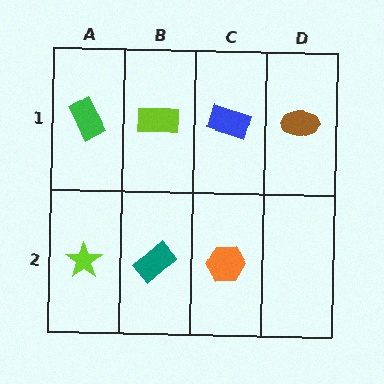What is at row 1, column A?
A green rectangle.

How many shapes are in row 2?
3 shapes.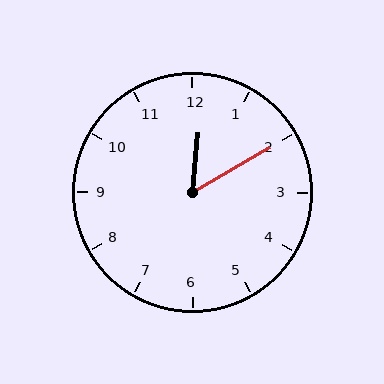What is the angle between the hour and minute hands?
Approximately 55 degrees.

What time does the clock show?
12:10.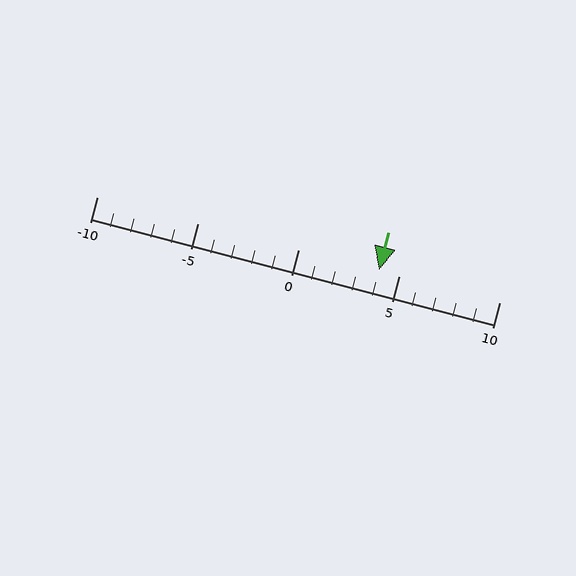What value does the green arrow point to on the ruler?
The green arrow points to approximately 4.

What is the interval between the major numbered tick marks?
The major tick marks are spaced 5 units apart.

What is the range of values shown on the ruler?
The ruler shows values from -10 to 10.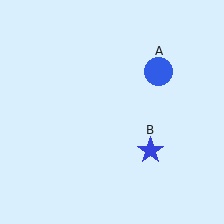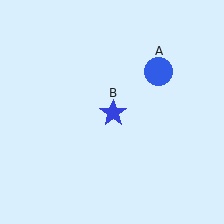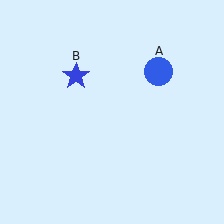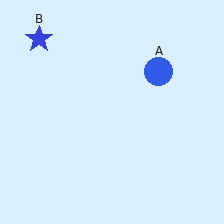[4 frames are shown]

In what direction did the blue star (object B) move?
The blue star (object B) moved up and to the left.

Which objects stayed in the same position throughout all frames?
Blue circle (object A) remained stationary.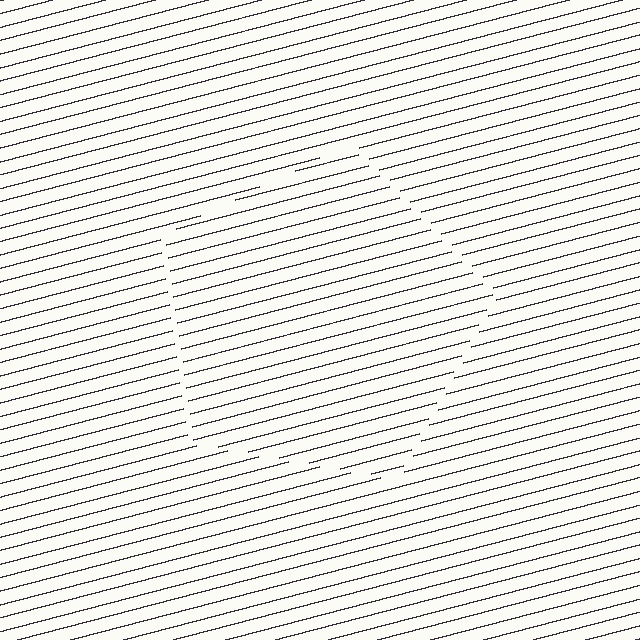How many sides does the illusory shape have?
5 sides — the line-ends trace a pentagon.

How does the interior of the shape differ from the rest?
The interior of the shape contains the same grating, shifted by half a period — the contour is defined by the phase discontinuity where line-ends from the inner and outer gratings abut.